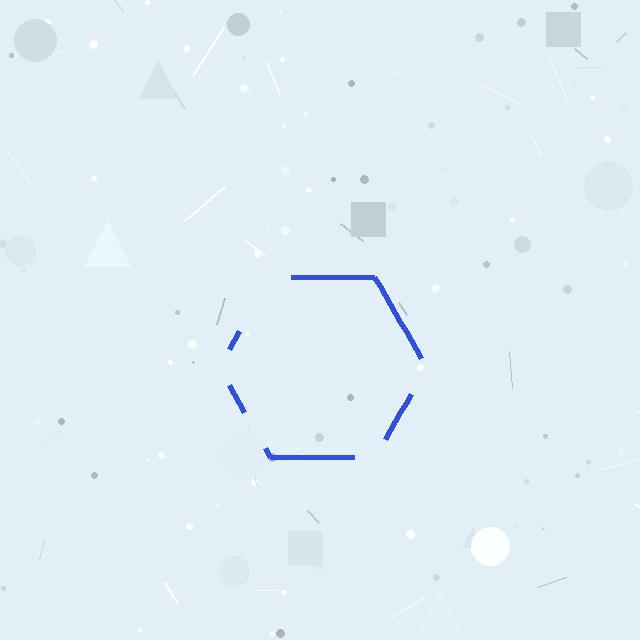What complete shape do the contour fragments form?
The contour fragments form a hexagon.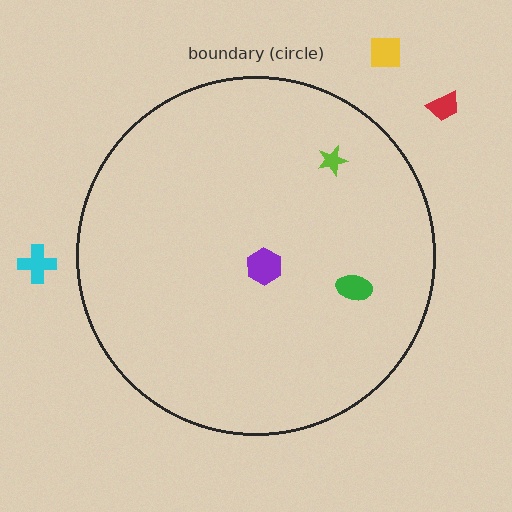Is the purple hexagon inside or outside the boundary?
Inside.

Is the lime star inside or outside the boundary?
Inside.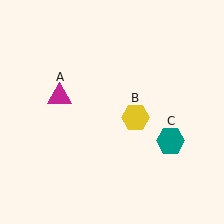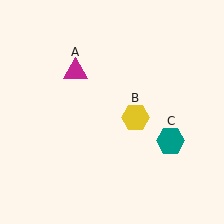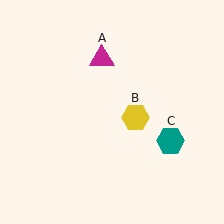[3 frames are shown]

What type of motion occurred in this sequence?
The magenta triangle (object A) rotated clockwise around the center of the scene.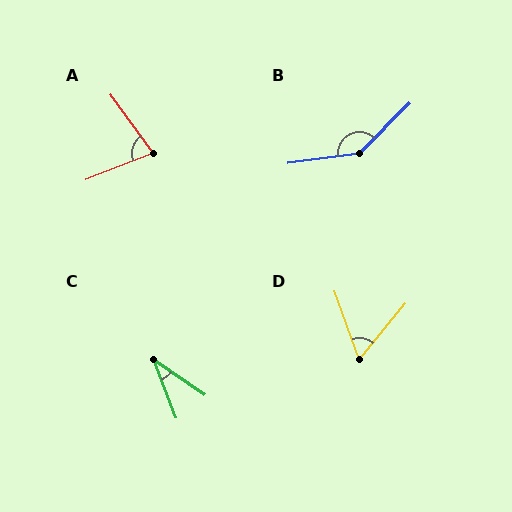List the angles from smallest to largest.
C (34°), D (59°), A (75°), B (142°).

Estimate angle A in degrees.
Approximately 75 degrees.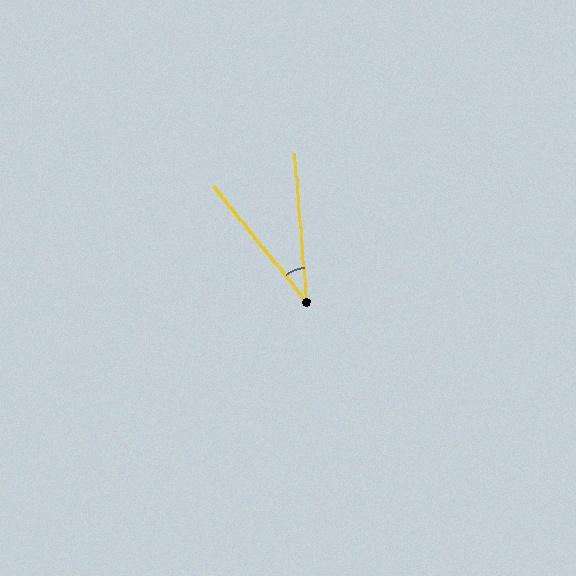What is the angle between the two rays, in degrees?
Approximately 34 degrees.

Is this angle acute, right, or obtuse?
It is acute.